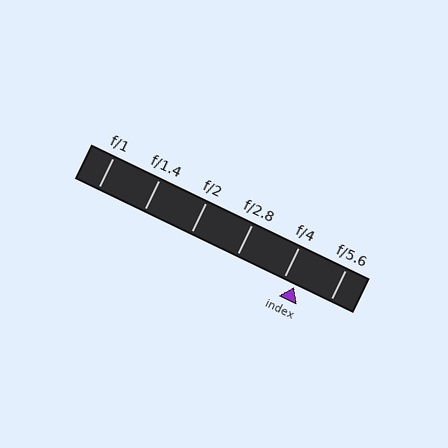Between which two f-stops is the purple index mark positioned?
The index mark is between f/4 and f/5.6.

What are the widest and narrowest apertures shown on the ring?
The widest aperture shown is f/1 and the narrowest is f/5.6.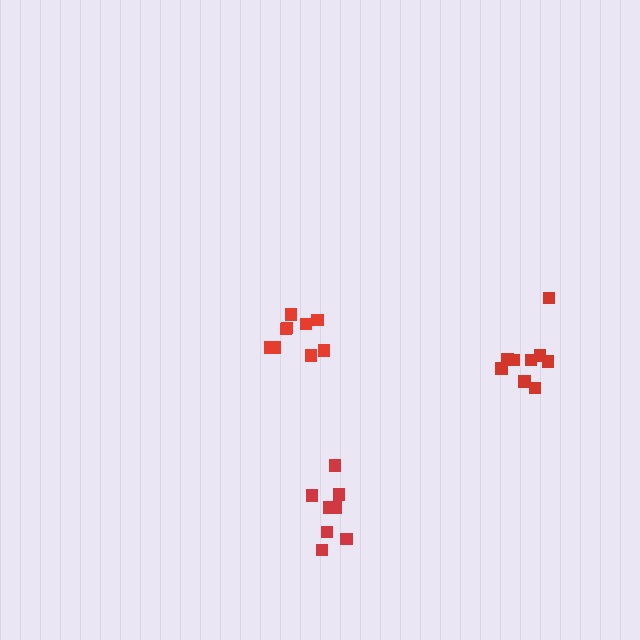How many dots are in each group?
Group 1: 9 dots, Group 2: 9 dots, Group 3: 8 dots (26 total).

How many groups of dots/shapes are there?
There are 3 groups.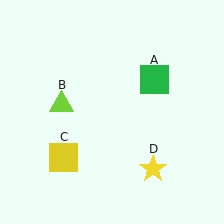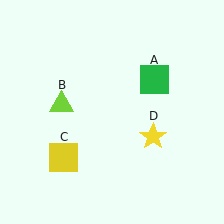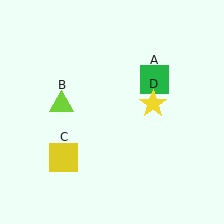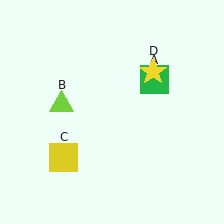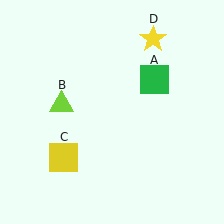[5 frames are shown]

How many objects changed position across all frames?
1 object changed position: yellow star (object D).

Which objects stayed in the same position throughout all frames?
Green square (object A) and lime triangle (object B) and yellow square (object C) remained stationary.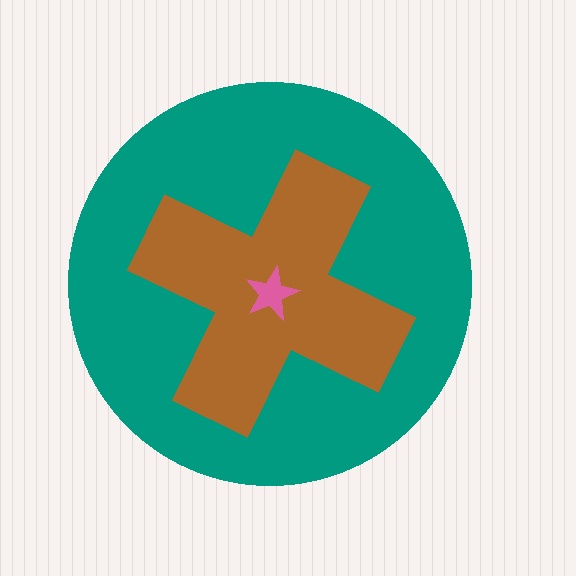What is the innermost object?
The pink star.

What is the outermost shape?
The teal circle.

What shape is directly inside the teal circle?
The brown cross.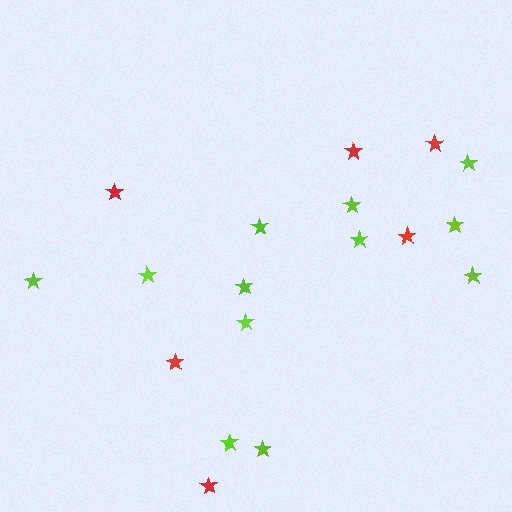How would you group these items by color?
There are 2 groups: one group of red stars (6) and one group of lime stars (12).